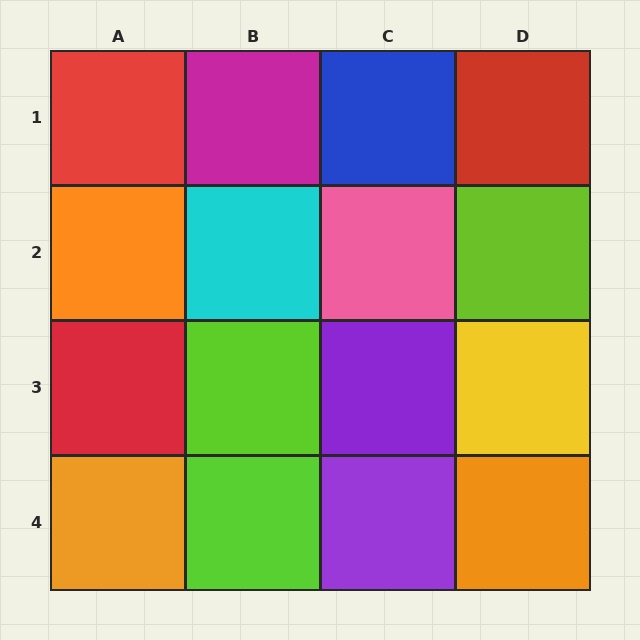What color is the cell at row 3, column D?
Yellow.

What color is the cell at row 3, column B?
Lime.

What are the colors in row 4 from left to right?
Orange, lime, purple, orange.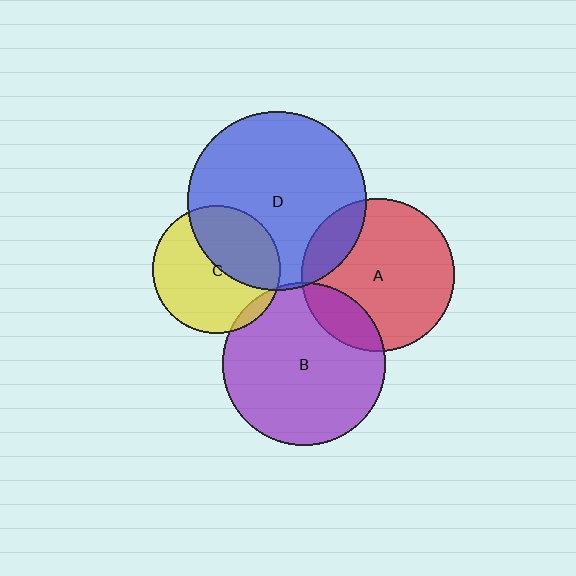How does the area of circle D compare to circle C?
Approximately 1.9 times.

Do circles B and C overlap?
Yes.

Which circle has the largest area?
Circle D (blue).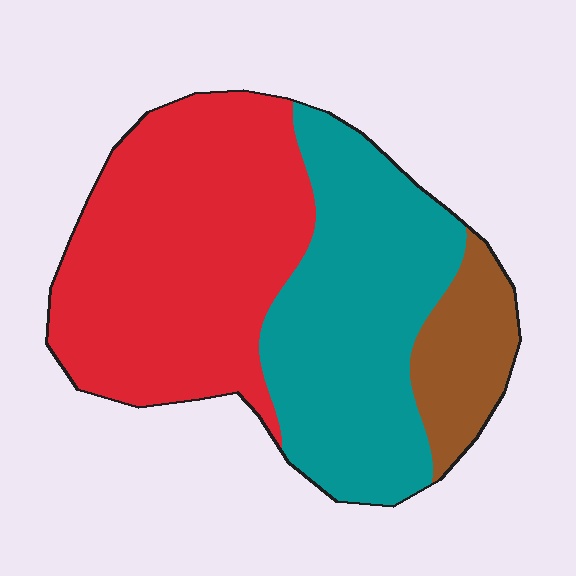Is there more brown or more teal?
Teal.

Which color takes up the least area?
Brown, at roughly 10%.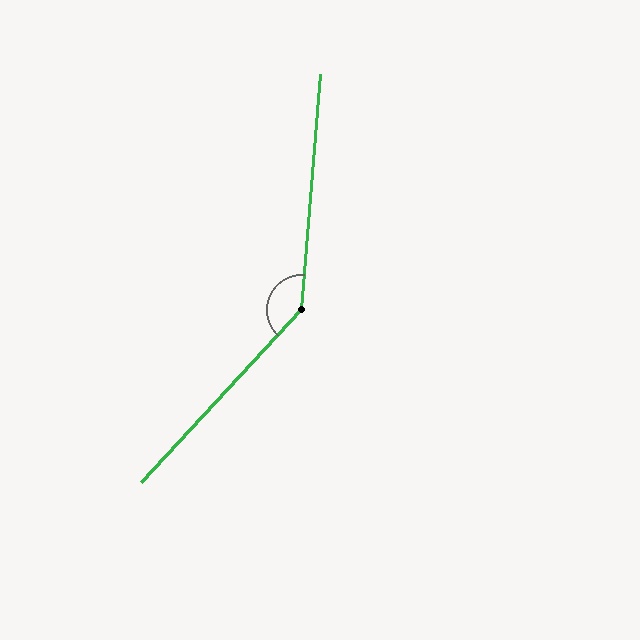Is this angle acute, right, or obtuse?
It is obtuse.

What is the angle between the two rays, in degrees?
Approximately 141 degrees.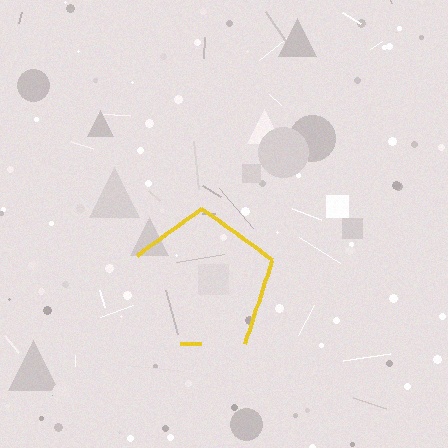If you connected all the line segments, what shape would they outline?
They would outline a pentagon.